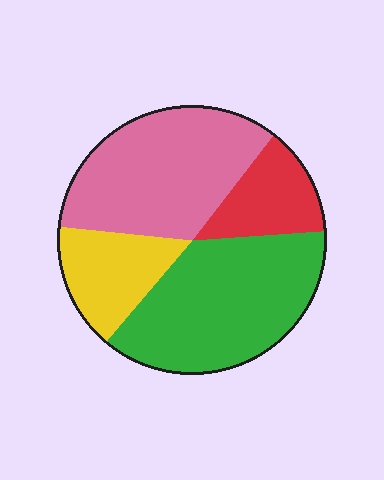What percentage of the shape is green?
Green covers 37% of the shape.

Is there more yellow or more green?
Green.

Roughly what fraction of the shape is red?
Red covers 13% of the shape.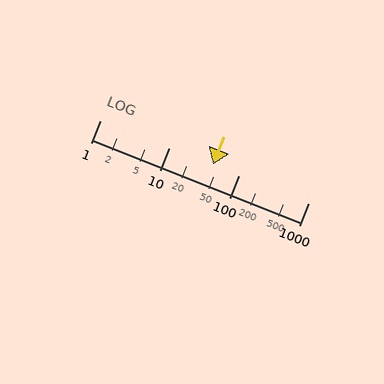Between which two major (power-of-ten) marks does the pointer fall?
The pointer is between 10 and 100.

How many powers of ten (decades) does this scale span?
The scale spans 3 decades, from 1 to 1000.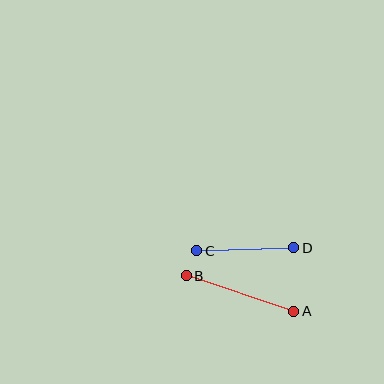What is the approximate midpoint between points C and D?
The midpoint is at approximately (245, 249) pixels.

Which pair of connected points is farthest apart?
Points A and B are farthest apart.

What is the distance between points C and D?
The distance is approximately 97 pixels.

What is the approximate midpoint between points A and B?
The midpoint is at approximately (240, 294) pixels.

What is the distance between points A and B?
The distance is approximately 113 pixels.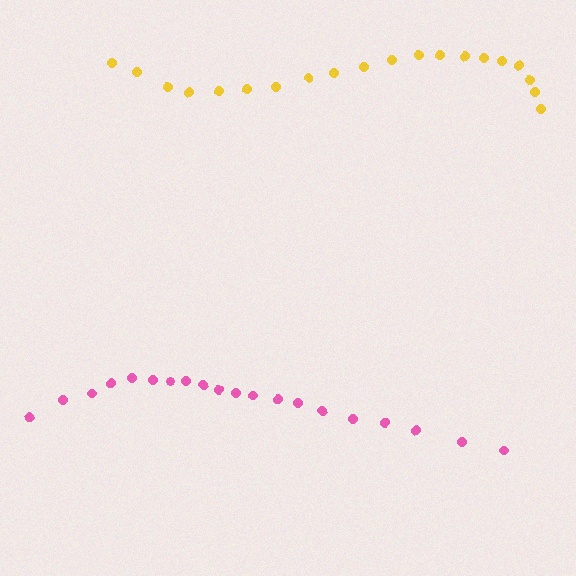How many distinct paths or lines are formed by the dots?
There are 2 distinct paths.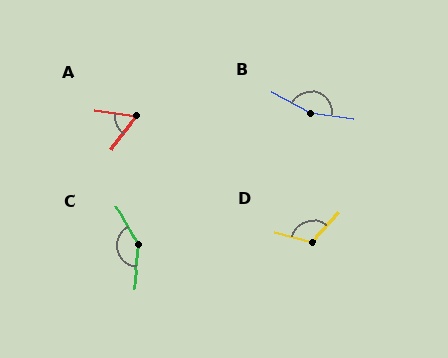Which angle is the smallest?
A, at approximately 61 degrees.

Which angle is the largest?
B, at approximately 159 degrees.